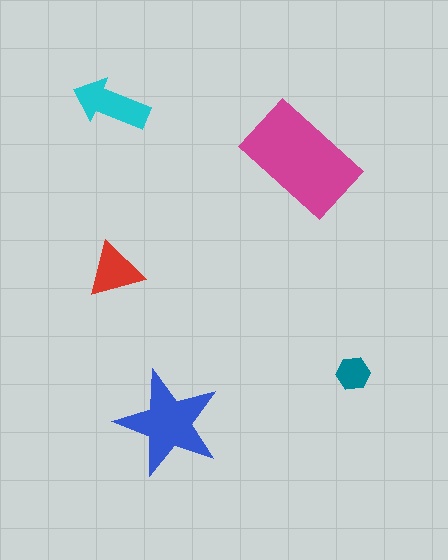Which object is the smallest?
The teal hexagon.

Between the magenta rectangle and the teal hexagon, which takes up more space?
The magenta rectangle.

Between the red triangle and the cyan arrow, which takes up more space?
The cyan arrow.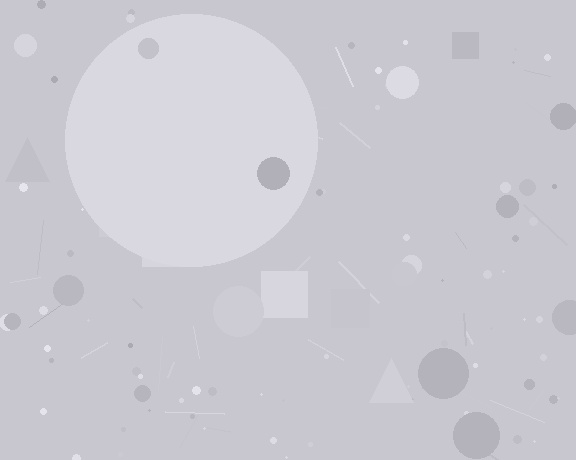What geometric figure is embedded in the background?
A circle is embedded in the background.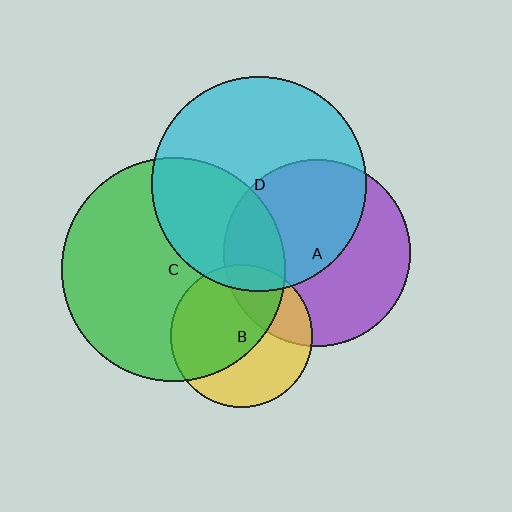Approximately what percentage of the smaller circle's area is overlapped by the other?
Approximately 35%.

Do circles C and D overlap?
Yes.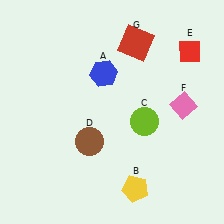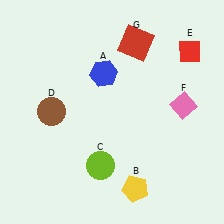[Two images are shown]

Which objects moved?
The objects that moved are: the lime circle (C), the brown circle (D).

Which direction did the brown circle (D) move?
The brown circle (D) moved left.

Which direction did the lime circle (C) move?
The lime circle (C) moved down.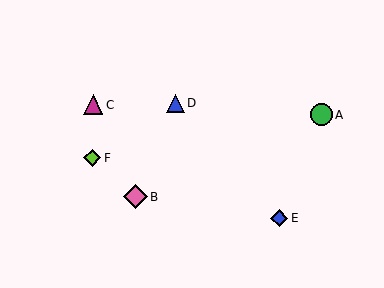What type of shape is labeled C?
Shape C is a magenta triangle.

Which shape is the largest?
The pink diamond (labeled B) is the largest.